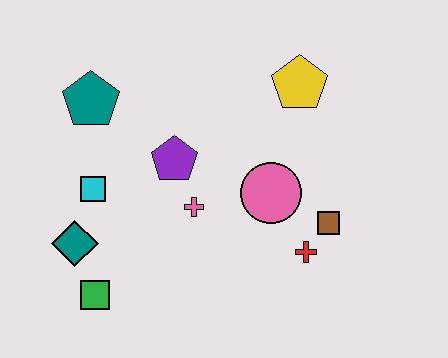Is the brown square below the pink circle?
Yes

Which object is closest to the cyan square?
The teal diamond is closest to the cyan square.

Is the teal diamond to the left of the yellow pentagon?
Yes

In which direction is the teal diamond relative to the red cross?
The teal diamond is to the left of the red cross.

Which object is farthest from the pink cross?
The yellow pentagon is farthest from the pink cross.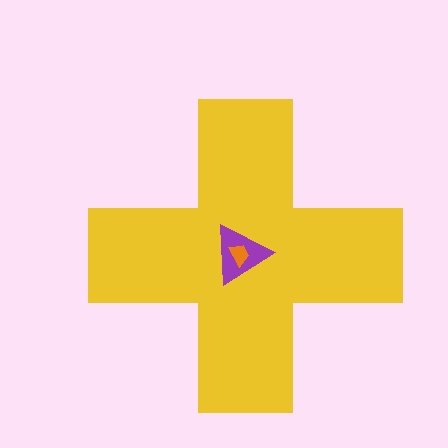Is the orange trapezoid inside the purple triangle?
Yes.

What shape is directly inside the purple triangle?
The orange trapezoid.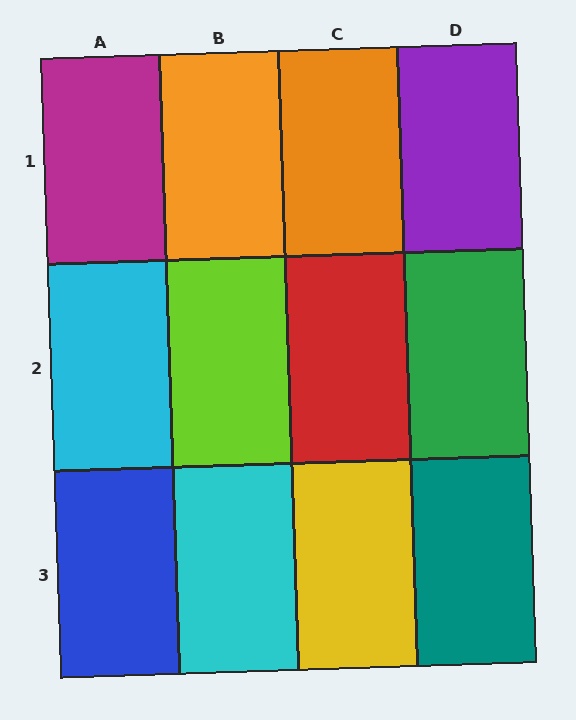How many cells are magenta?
1 cell is magenta.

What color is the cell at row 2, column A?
Cyan.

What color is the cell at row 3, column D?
Teal.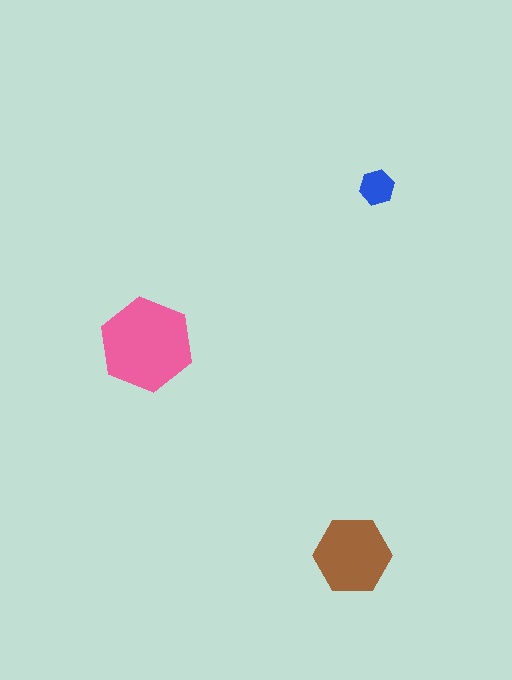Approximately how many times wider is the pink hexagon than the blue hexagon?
About 2.5 times wider.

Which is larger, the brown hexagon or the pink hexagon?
The pink one.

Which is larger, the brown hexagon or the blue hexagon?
The brown one.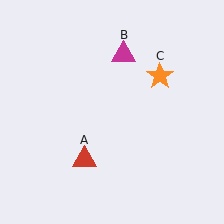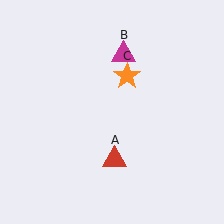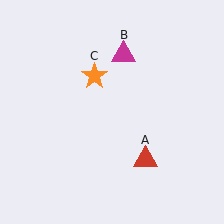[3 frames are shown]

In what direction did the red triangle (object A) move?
The red triangle (object A) moved right.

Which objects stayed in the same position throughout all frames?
Magenta triangle (object B) remained stationary.